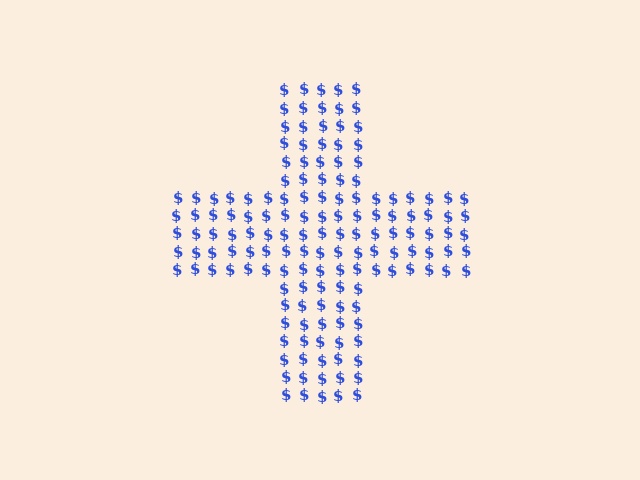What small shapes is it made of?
It is made of small dollar signs.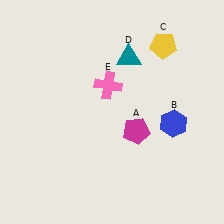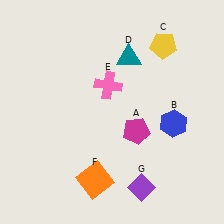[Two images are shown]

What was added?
An orange square (F), a purple diamond (G) were added in Image 2.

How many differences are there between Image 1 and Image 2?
There are 2 differences between the two images.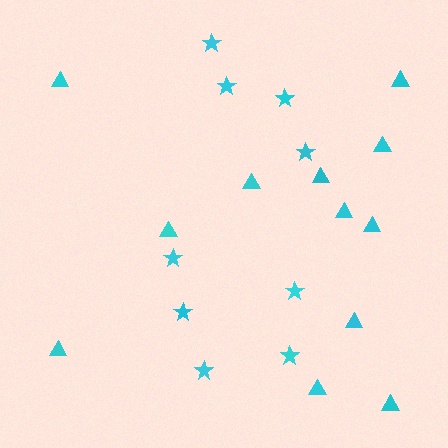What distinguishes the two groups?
There are 2 groups: one group of stars (9) and one group of triangles (12).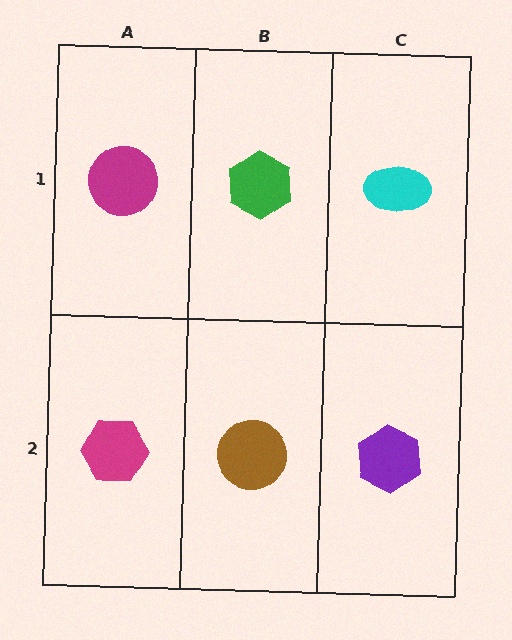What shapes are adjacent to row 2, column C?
A cyan ellipse (row 1, column C), a brown circle (row 2, column B).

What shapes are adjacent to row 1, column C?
A purple hexagon (row 2, column C), a green hexagon (row 1, column B).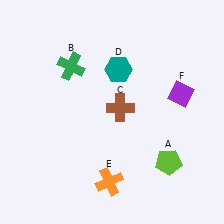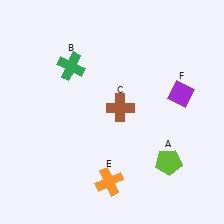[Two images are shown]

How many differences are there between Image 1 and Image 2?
There is 1 difference between the two images.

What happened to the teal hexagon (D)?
The teal hexagon (D) was removed in Image 2. It was in the top-right area of Image 1.